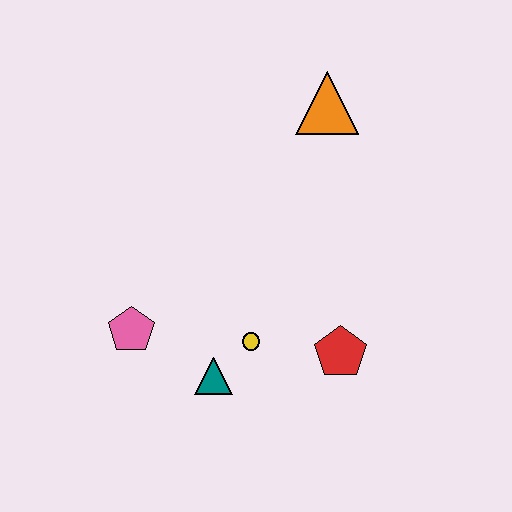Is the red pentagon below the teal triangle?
No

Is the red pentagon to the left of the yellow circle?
No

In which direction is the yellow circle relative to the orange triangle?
The yellow circle is below the orange triangle.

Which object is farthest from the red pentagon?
The orange triangle is farthest from the red pentagon.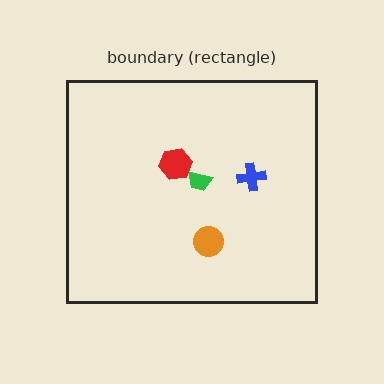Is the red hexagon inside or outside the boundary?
Inside.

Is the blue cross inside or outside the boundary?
Inside.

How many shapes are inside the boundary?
4 inside, 0 outside.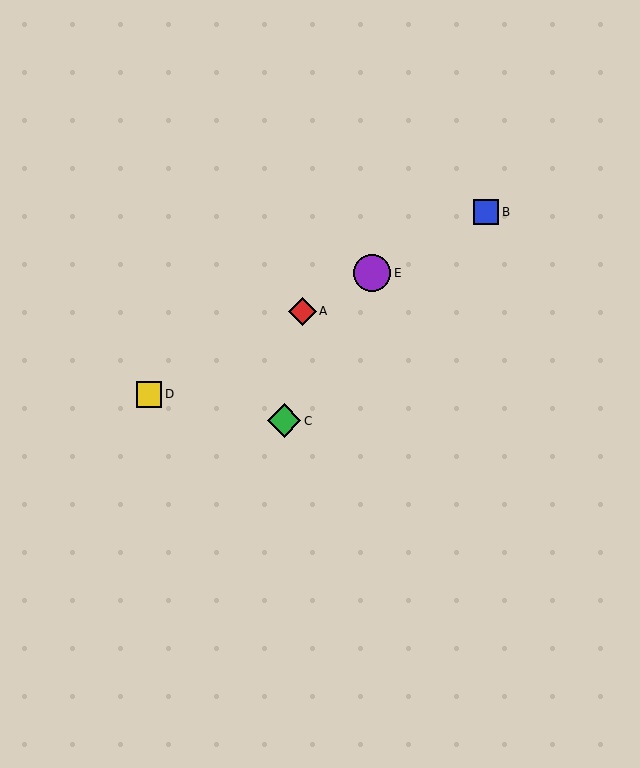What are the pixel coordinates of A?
Object A is at (302, 311).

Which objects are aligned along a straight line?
Objects A, B, D, E are aligned along a straight line.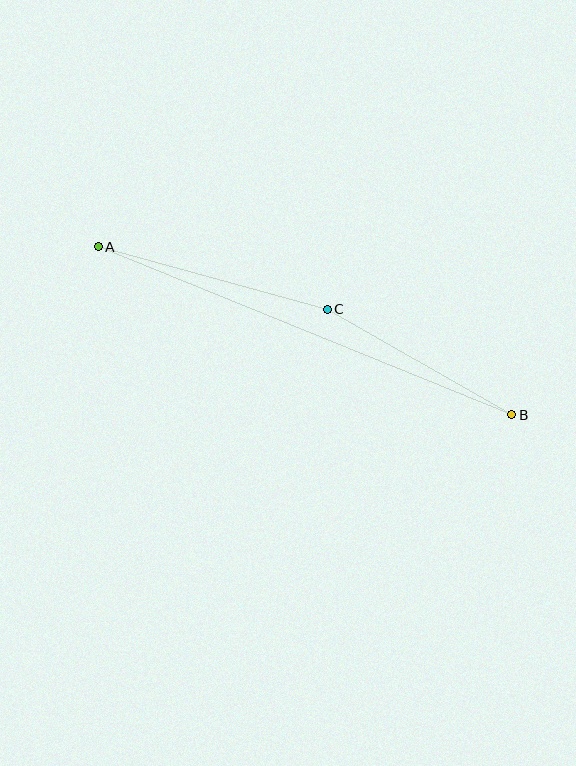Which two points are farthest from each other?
Points A and B are farthest from each other.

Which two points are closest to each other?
Points B and C are closest to each other.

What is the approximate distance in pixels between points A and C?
The distance between A and C is approximately 237 pixels.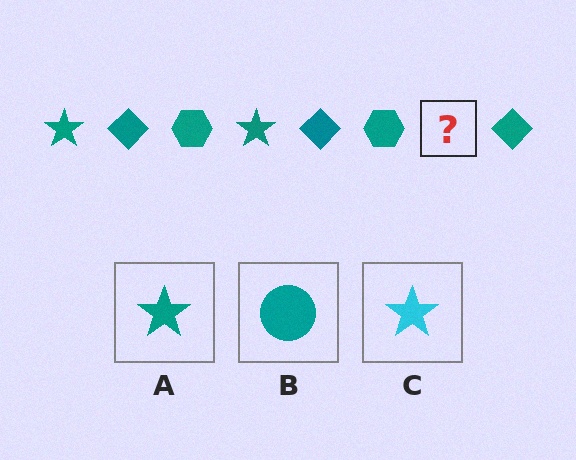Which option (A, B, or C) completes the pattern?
A.